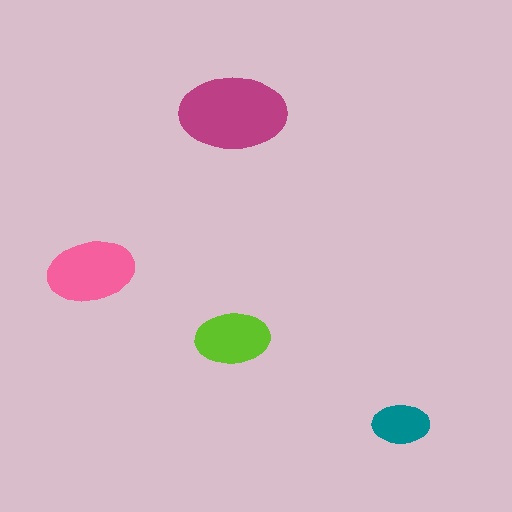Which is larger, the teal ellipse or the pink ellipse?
The pink one.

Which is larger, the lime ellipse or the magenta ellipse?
The magenta one.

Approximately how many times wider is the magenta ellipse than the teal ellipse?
About 2 times wider.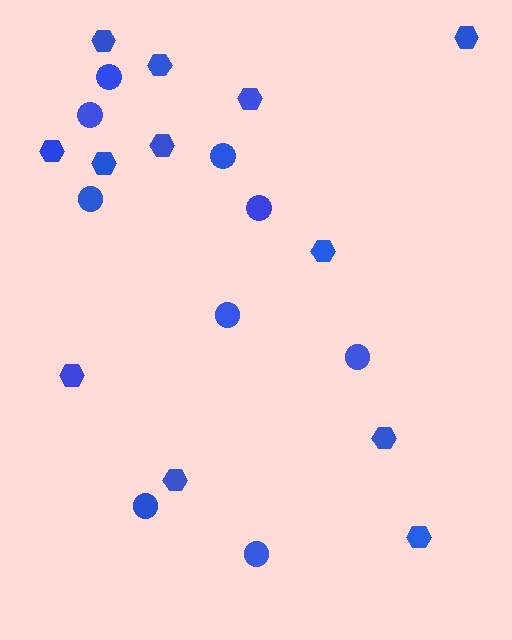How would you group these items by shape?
There are 2 groups: one group of hexagons (12) and one group of circles (9).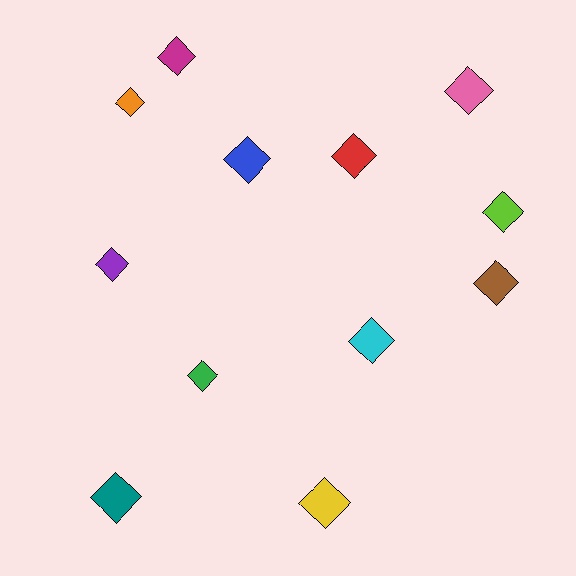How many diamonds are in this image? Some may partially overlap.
There are 12 diamonds.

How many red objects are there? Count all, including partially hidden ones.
There is 1 red object.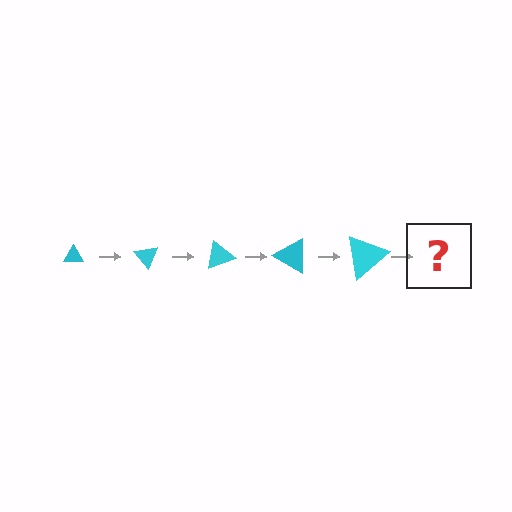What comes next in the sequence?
The next element should be a triangle, larger than the previous one and rotated 250 degrees from the start.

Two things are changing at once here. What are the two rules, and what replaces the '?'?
The two rules are that the triangle grows larger each step and it rotates 50 degrees each step. The '?' should be a triangle, larger than the previous one and rotated 250 degrees from the start.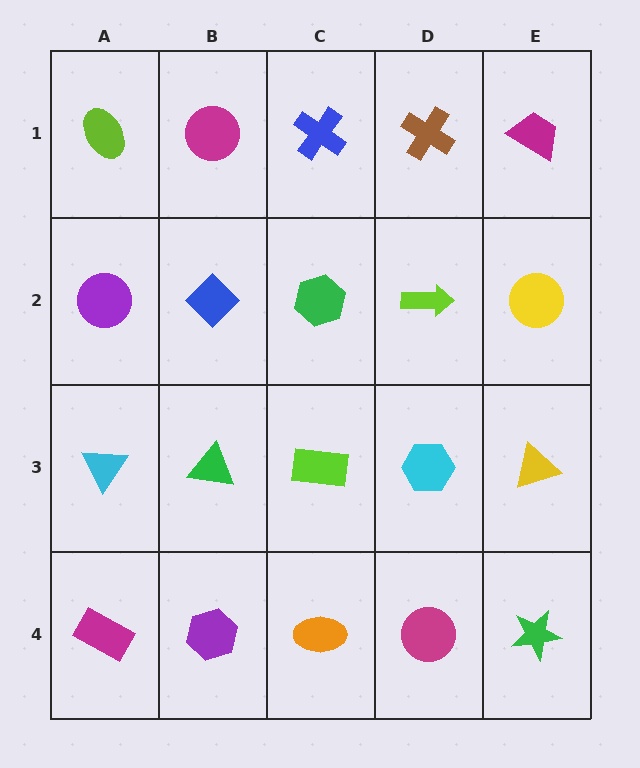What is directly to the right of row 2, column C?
A lime arrow.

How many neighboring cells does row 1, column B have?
3.